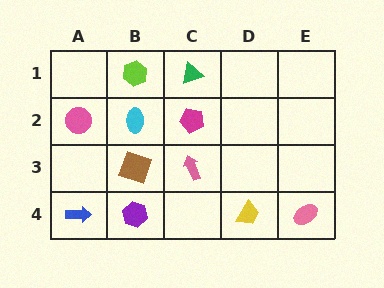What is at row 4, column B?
A purple hexagon.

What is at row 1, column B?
A lime hexagon.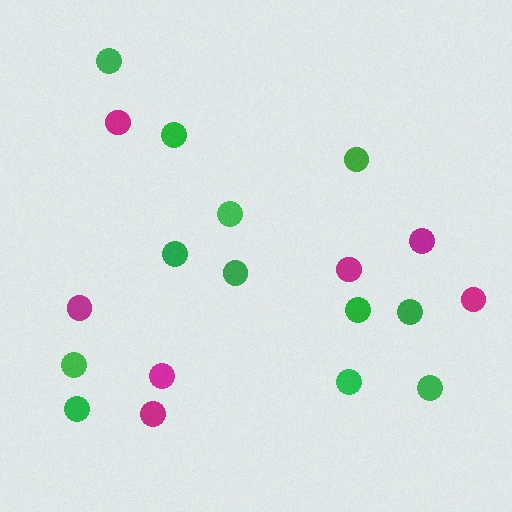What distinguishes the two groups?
There are 2 groups: one group of green circles (12) and one group of magenta circles (7).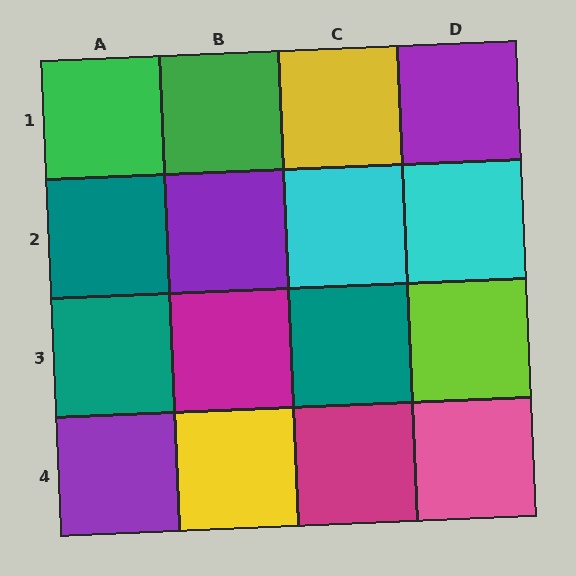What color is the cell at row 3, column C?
Teal.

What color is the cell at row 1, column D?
Purple.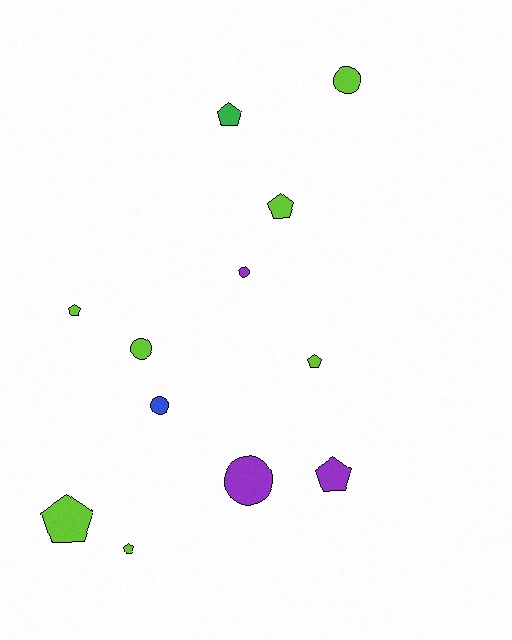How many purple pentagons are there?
There is 1 purple pentagon.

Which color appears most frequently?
Lime, with 7 objects.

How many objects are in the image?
There are 12 objects.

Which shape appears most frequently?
Pentagon, with 7 objects.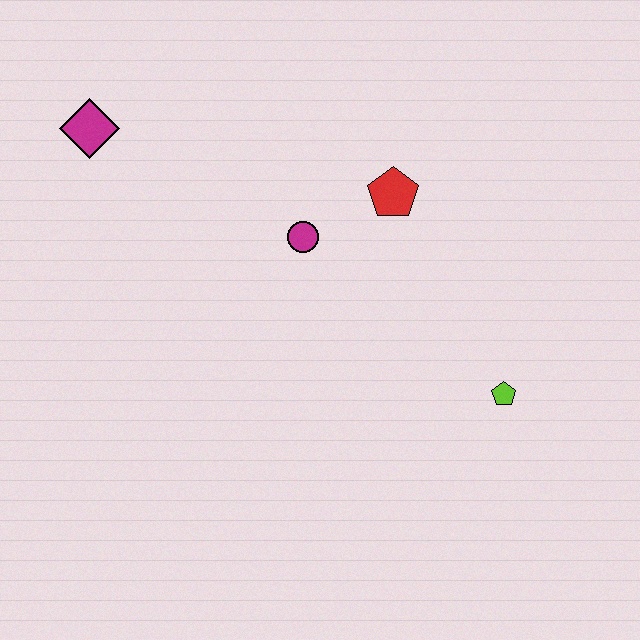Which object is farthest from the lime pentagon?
The magenta diamond is farthest from the lime pentagon.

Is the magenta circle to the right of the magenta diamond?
Yes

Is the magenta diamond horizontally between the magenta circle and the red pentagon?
No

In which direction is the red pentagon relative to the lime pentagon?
The red pentagon is above the lime pentagon.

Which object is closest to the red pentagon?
The magenta circle is closest to the red pentagon.